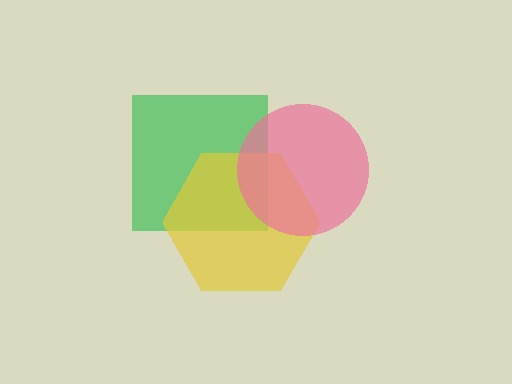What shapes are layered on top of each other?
The layered shapes are: a green square, a yellow hexagon, a pink circle.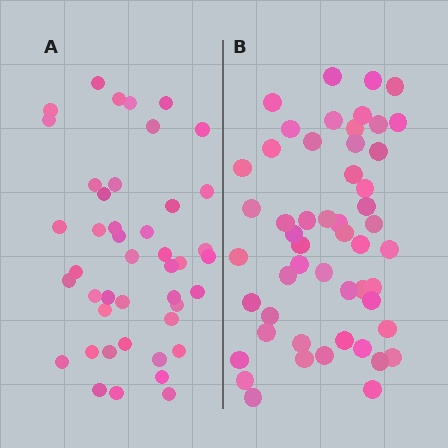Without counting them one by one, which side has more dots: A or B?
Region B (the right region) has more dots.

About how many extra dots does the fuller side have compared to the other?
Region B has roughly 8 or so more dots than region A.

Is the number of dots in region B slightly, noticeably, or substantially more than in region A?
Region B has only slightly more — the two regions are fairly close. The ratio is roughly 1.2 to 1.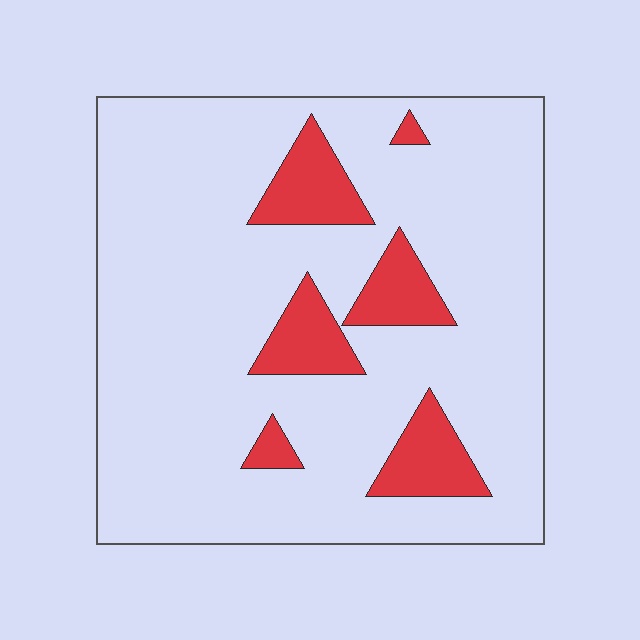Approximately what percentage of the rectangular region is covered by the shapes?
Approximately 15%.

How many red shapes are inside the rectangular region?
6.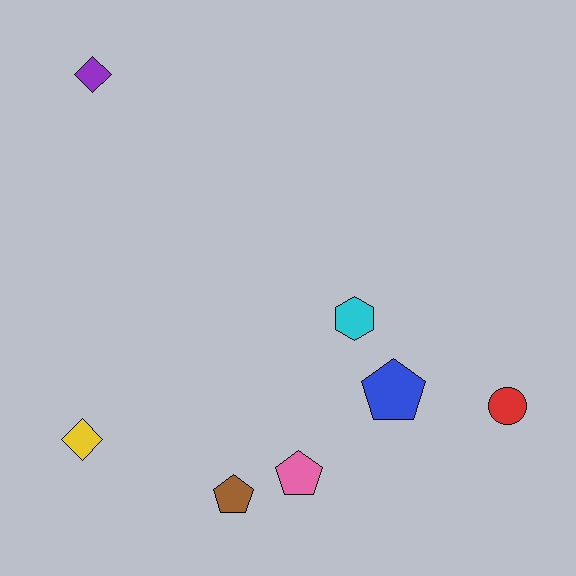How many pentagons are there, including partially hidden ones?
There are 3 pentagons.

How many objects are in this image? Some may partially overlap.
There are 7 objects.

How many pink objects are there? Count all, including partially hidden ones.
There is 1 pink object.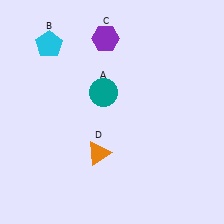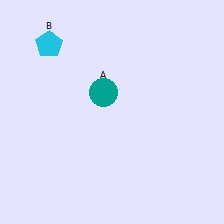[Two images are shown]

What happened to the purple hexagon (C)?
The purple hexagon (C) was removed in Image 2. It was in the top-left area of Image 1.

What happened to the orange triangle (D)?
The orange triangle (D) was removed in Image 2. It was in the bottom-left area of Image 1.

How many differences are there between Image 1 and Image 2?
There are 2 differences between the two images.